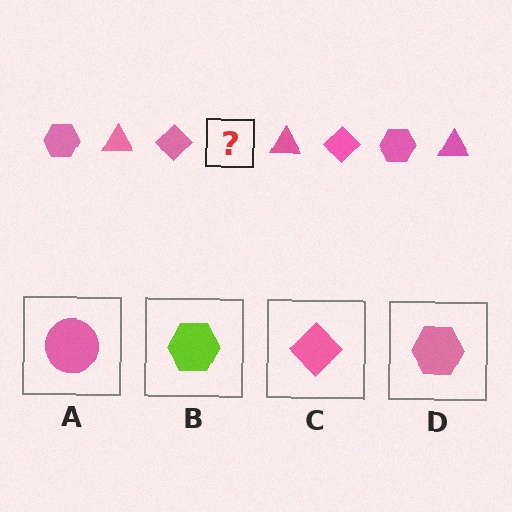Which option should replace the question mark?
Option D.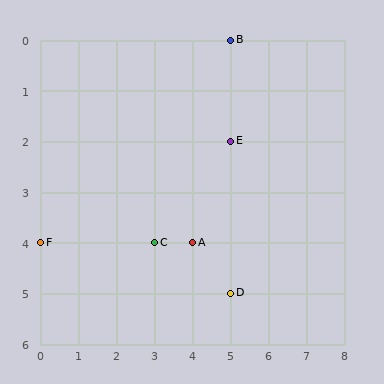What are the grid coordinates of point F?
Point F is at grid coordinates (0, 4).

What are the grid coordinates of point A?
Point A is at grid coordinates (4, 4).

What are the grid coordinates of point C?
Point C is at grid coordinates (3, 4).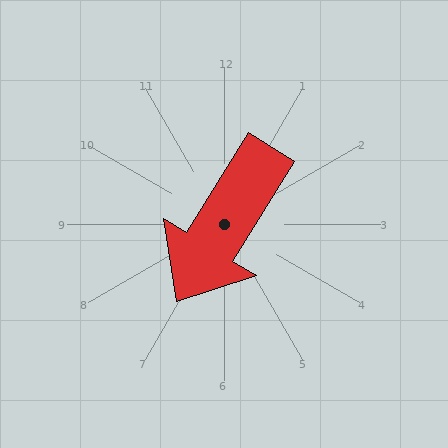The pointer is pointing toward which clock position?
Roughly 7 o'clock.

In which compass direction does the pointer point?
Southwest.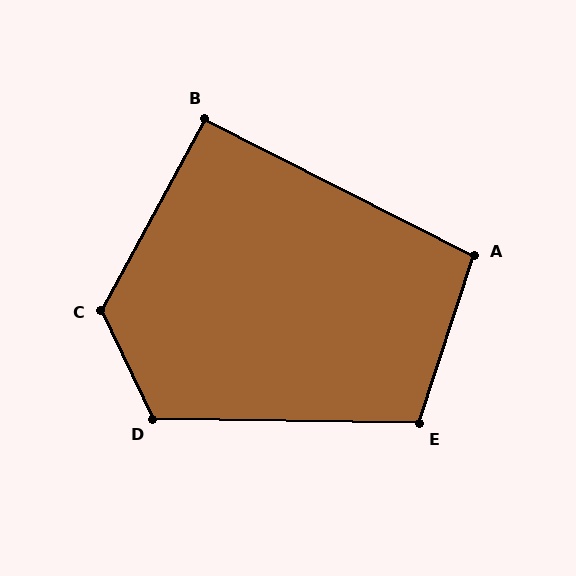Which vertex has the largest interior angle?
C, at approximately 126 degrees.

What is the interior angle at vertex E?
Approximately 107 degrees (obtuse).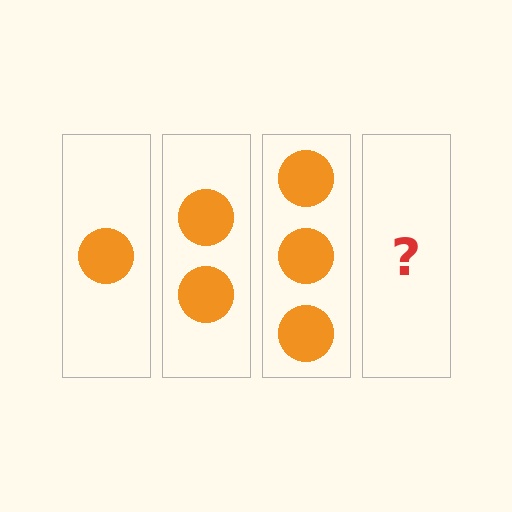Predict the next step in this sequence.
The next step is 4 circles.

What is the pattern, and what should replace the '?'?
The pattern is that each step adds one more circle. The '?' should be 4 circles.